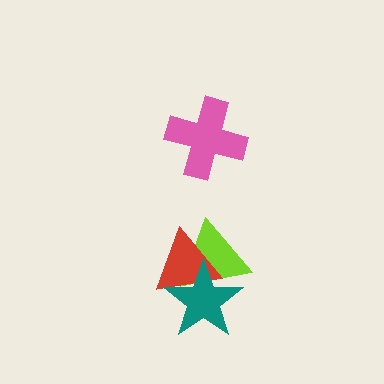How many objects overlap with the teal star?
2 objects overlap with the teal star.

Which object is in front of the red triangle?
The teal star is in front of the red triangle.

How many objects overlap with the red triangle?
2 objects overlap with the red triangle.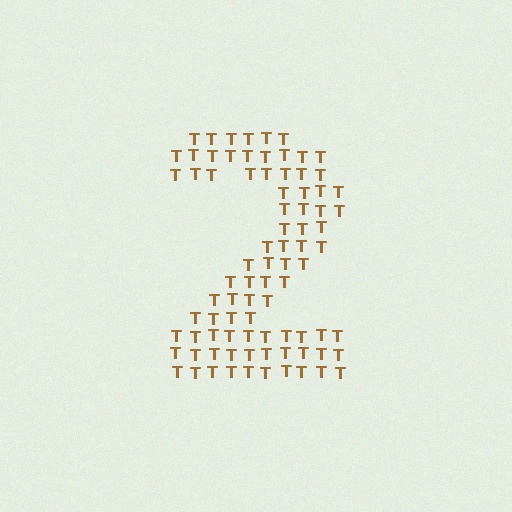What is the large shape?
The large shape is the digit 2.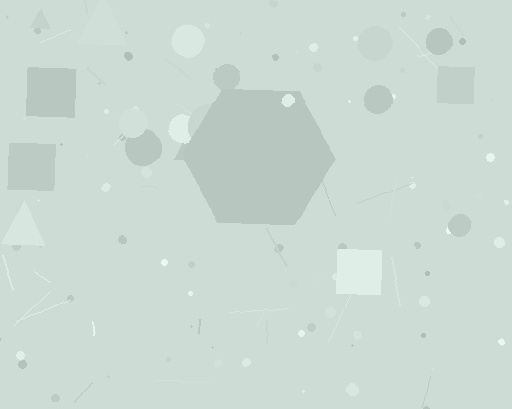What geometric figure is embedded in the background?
A hexagon is embedded in the background.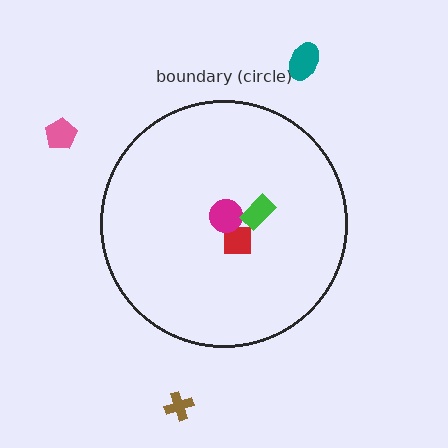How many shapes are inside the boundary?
3 inside, 3 outside.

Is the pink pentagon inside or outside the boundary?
Outside.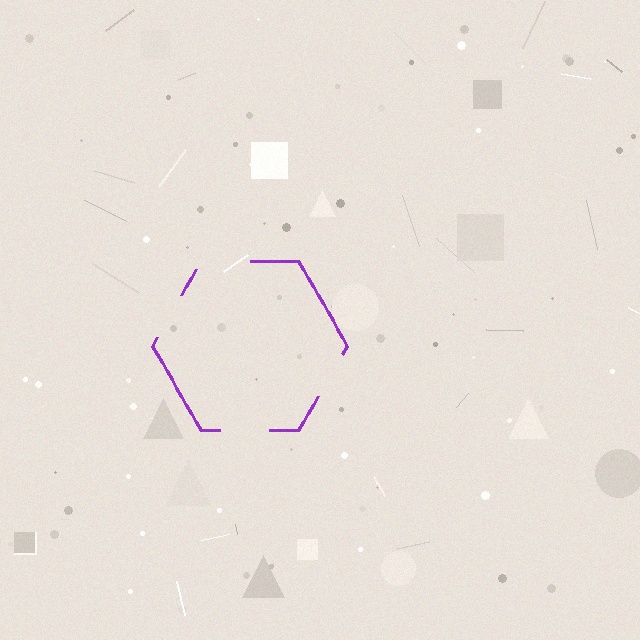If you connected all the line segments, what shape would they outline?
They would outline a hexagon.